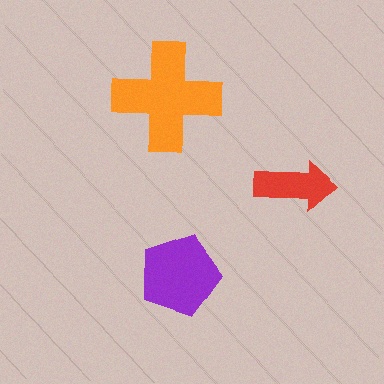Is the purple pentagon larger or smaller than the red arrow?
Larger.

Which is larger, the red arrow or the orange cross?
The orange cross.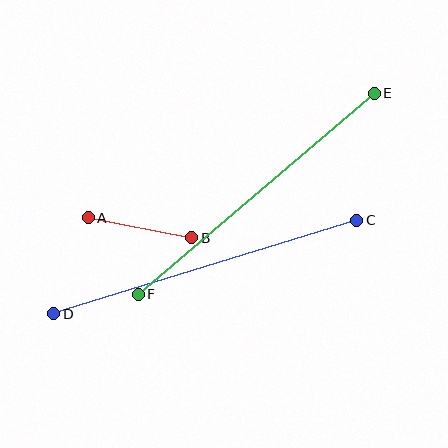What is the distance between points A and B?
The distance is approximately 105 pixels.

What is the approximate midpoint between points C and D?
The midpoint is at approximately (205, 267) pixels.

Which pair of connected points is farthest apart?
Points C and D are farthest apart.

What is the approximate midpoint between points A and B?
The midpoint is at approximately (140, 228) pixels.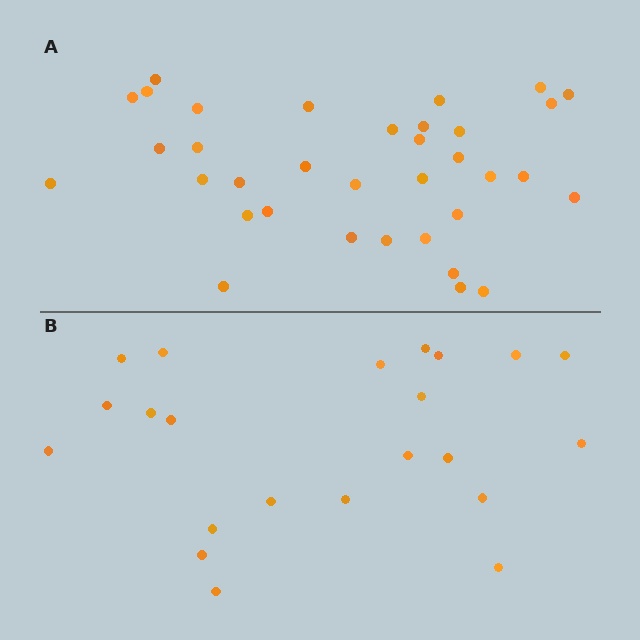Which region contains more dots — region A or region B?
Region A (the top region) has more dots.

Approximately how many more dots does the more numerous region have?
Region A has approximately 15 more dots than region B.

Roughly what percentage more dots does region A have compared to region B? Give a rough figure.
About 60% more.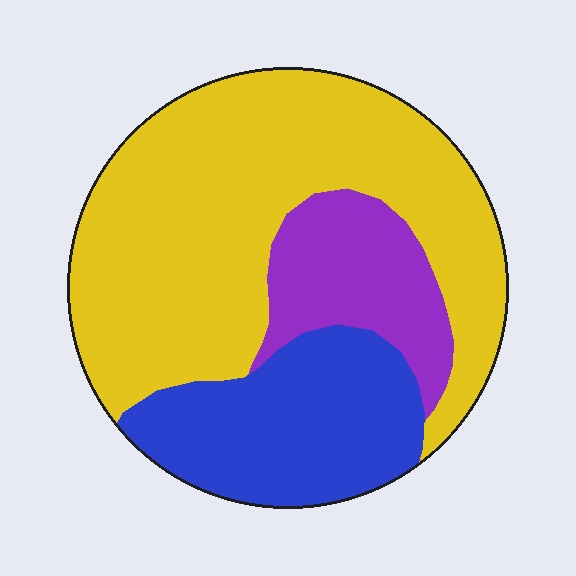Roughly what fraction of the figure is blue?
Blue covers 25% of the figure.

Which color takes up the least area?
Purple, at roughly 15%.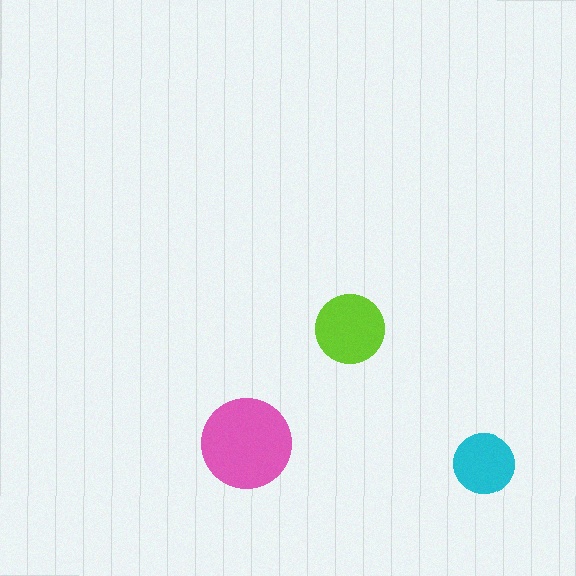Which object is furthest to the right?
The cyan circle is rightmost.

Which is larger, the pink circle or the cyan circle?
The pink one.